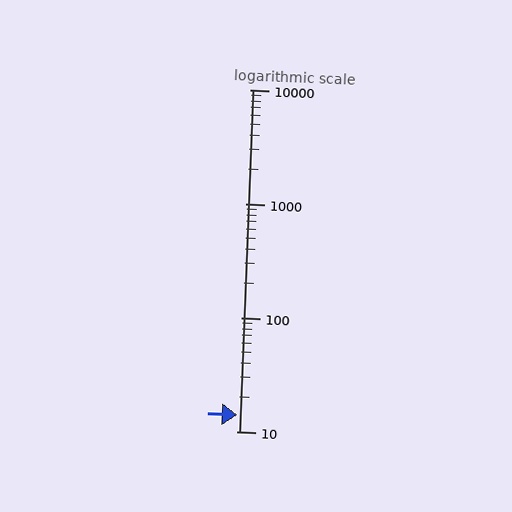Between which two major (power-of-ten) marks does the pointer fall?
The pointer is between 10 and 100.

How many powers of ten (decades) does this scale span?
The scale spans 3 decades, from 10 to 10000.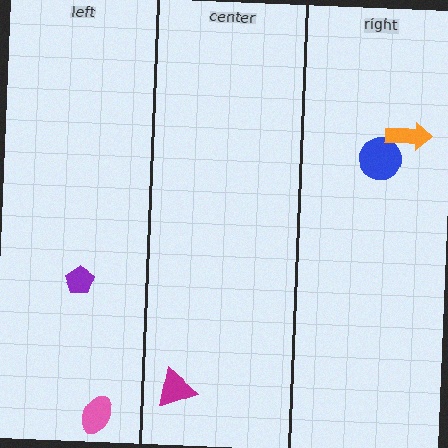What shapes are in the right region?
The blue circle, the orange arrow.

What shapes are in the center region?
The magenta triangle.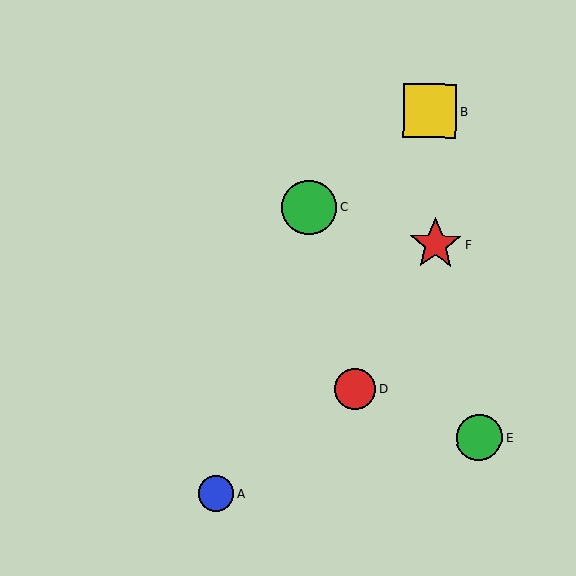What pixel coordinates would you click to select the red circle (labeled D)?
Click at (355, 389) to select the red circle D.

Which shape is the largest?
The green circle (labeled C) is the largest.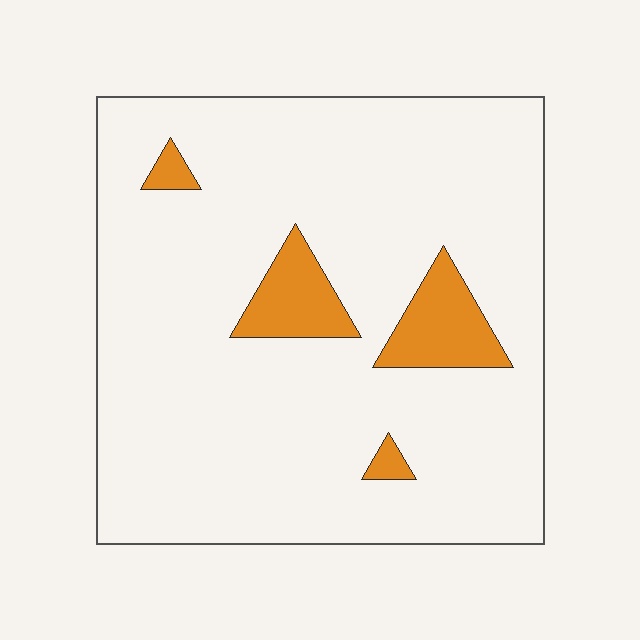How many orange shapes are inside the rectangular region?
4.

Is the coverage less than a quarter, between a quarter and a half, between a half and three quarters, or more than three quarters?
Less than a quarter.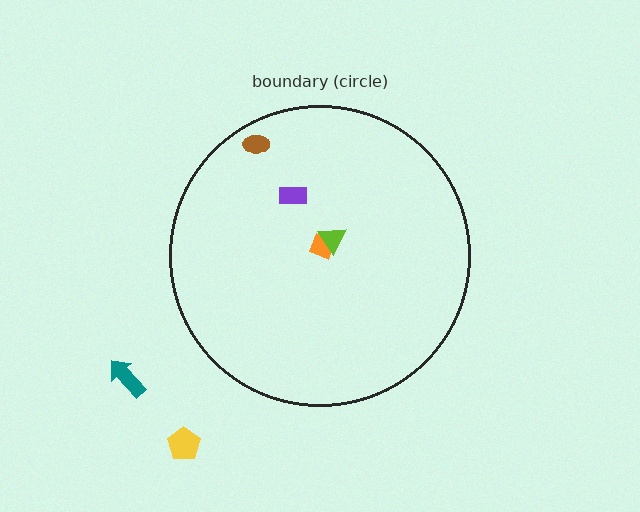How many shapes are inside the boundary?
4 inside, 2 outside.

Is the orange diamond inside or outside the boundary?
Inside.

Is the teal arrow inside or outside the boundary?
Outside.